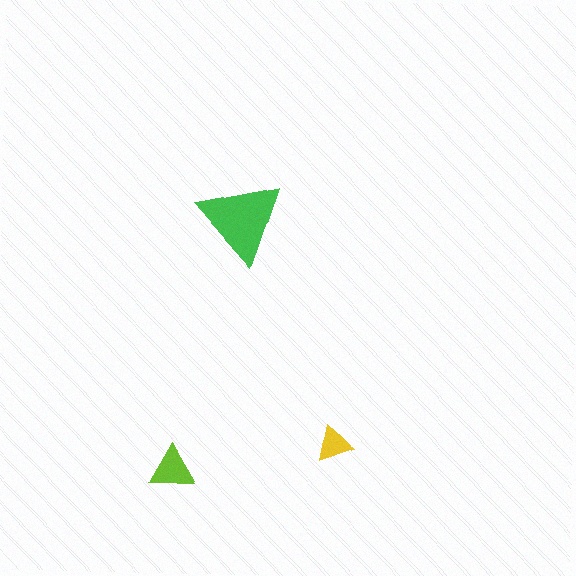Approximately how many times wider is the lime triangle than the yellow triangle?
About 1.5 times wider.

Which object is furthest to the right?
The yellow triangle is rightmost.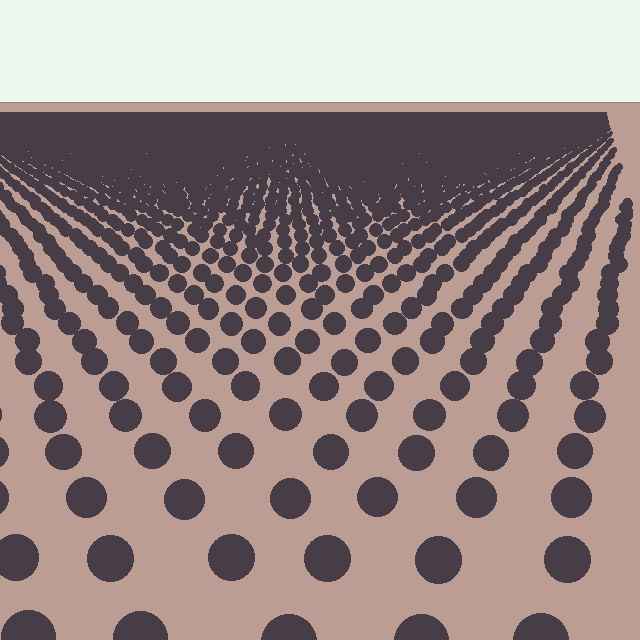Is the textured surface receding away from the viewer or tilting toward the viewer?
The surface is receding away from the viewer. Texture elements get smaller and denser toward the top.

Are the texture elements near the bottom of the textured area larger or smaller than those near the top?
Larger. Near the bottom, elements are closer to the viewer and appear at a bigger on-screen size.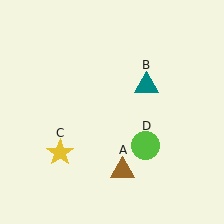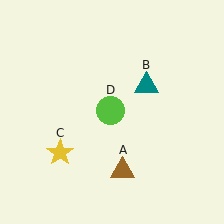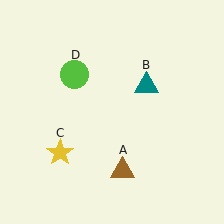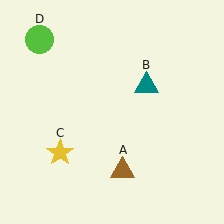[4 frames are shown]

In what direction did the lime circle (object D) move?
The lime circle (object D) moved up and to the left.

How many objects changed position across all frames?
1 object changed position: lime circle (object D).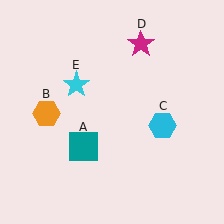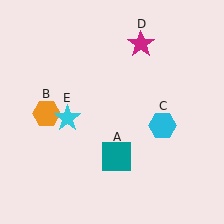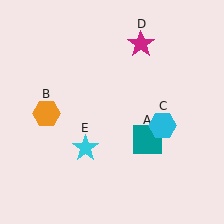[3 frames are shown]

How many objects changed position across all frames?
2 objects changed position: teal square (object A), cyan star (object E).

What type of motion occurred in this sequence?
The teal square (object A), cyan star (object E) rotated counterclockwise around the center of the scene.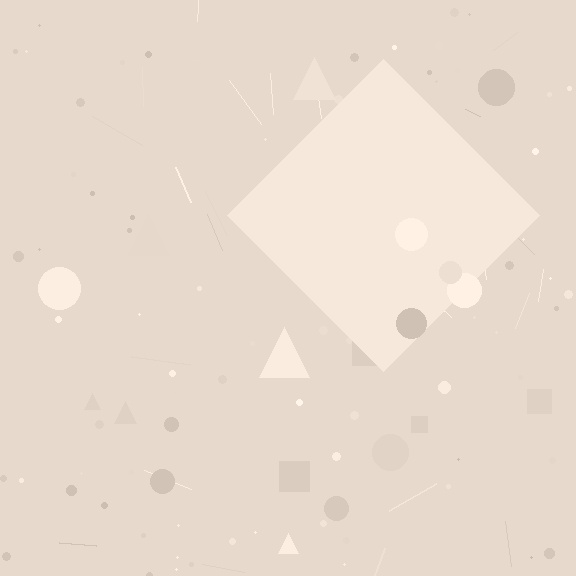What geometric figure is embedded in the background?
A diamond is embedded in the background.